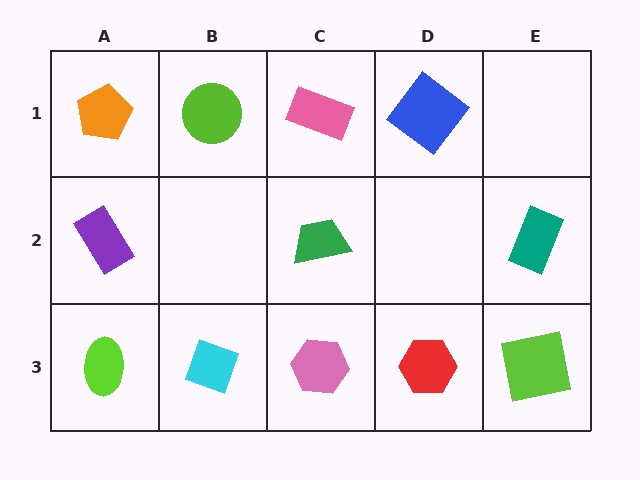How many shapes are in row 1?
4 shapes.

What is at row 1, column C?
A pink rectangle.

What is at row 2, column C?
A green trapezoid.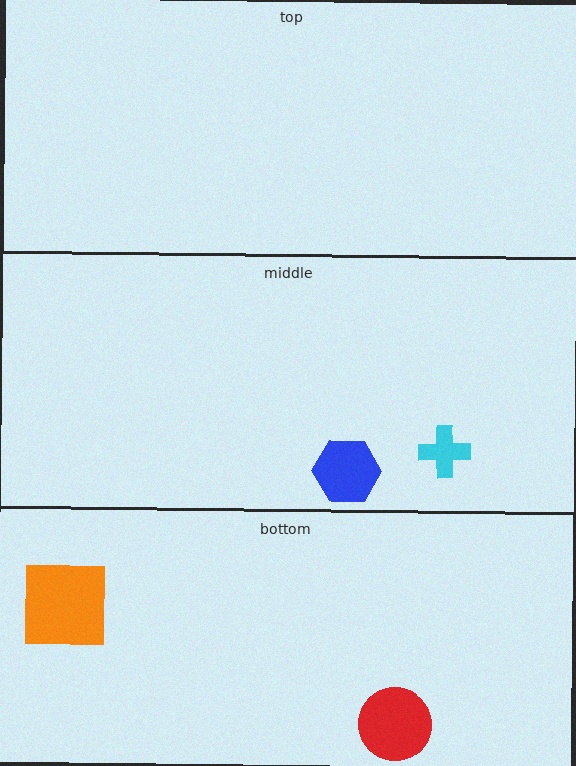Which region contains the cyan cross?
The middle region.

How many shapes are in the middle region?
2.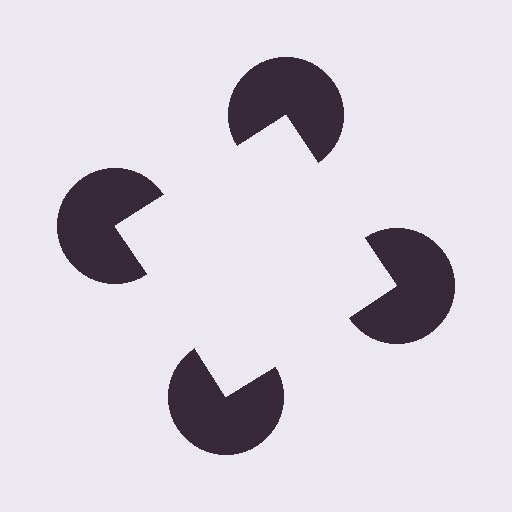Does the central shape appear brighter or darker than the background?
It typically appears slightly brighter than the background, even though no actual brightness change is drawn.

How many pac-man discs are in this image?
There are 4 — one at each vertex of the illusory square.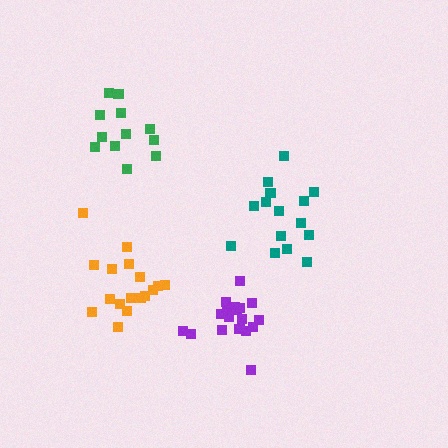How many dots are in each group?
Group 1: 15 dots, Group 2: 12 dots, Group 3: 18 dots, Group 4: 17 dots (62 total).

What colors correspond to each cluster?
The clusters are colored: teal, green, purple, orange.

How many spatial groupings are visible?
There are 4 spatial groupings.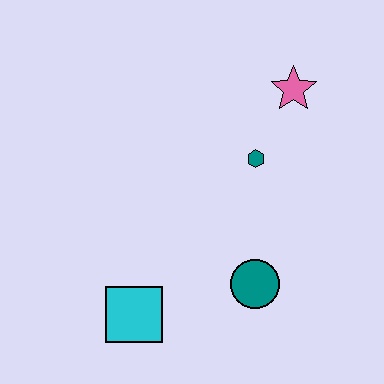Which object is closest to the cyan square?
The teal circle is closest to the cyan square.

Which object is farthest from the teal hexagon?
The cyan square is farthest from the teal hexagon.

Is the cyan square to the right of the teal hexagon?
No